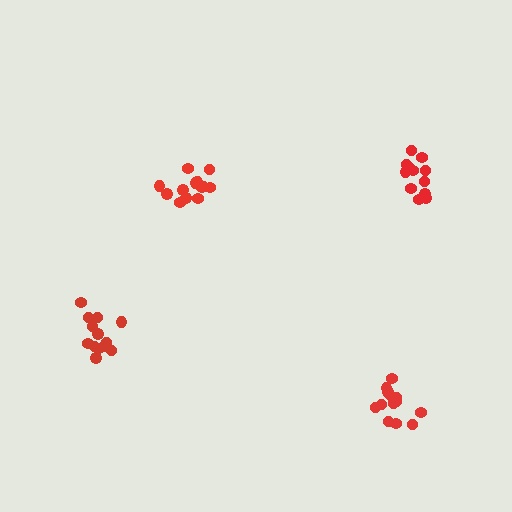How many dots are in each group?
Group 1: 13 dots, Group 2: 13 dots, Group 3: 12 dots, Group 4: 13 dots (51 total).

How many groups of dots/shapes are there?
There are 4 groups.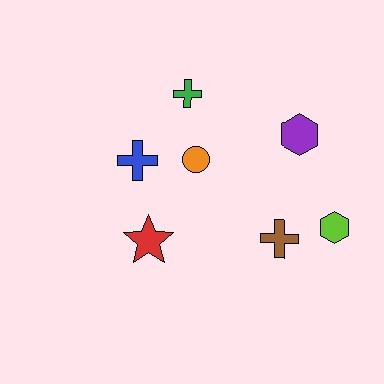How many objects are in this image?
There are 7 objects.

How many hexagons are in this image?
There are 2 hexagons.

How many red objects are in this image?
There is 1 red object.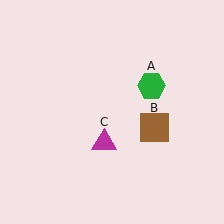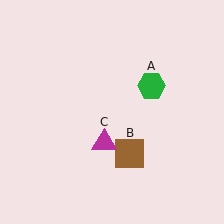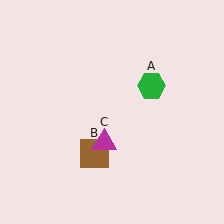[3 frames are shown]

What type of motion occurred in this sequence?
The brown square (object B) rotated clockwise around the center of the scene.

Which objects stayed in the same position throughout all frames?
Green hexagon (object A) and magenta triangle (object C) remained stationary.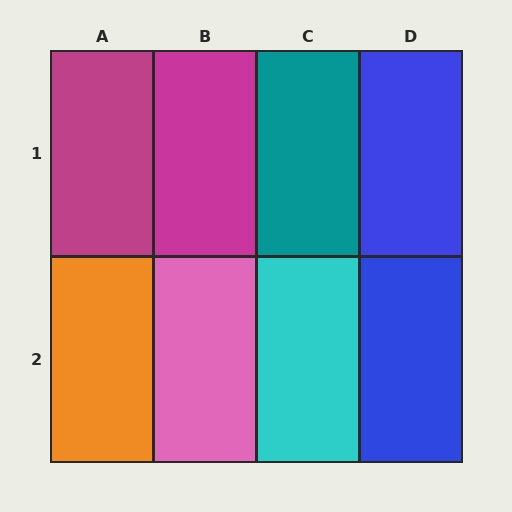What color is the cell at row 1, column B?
Magenta.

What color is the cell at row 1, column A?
Magenta.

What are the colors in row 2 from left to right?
Orange, pink, cyan, blue.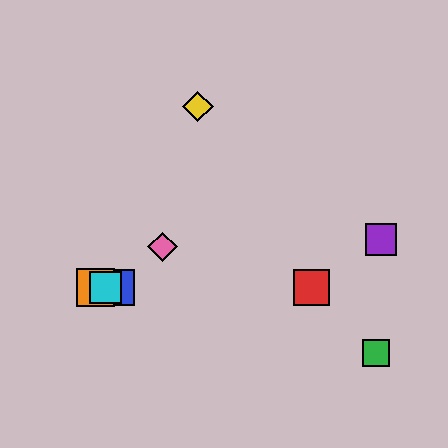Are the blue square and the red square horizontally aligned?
Yes, both are at y≈288.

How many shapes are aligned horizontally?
4 shapes (the red square, the blue square, the orange square, the cyan square) are aligned horizontally.